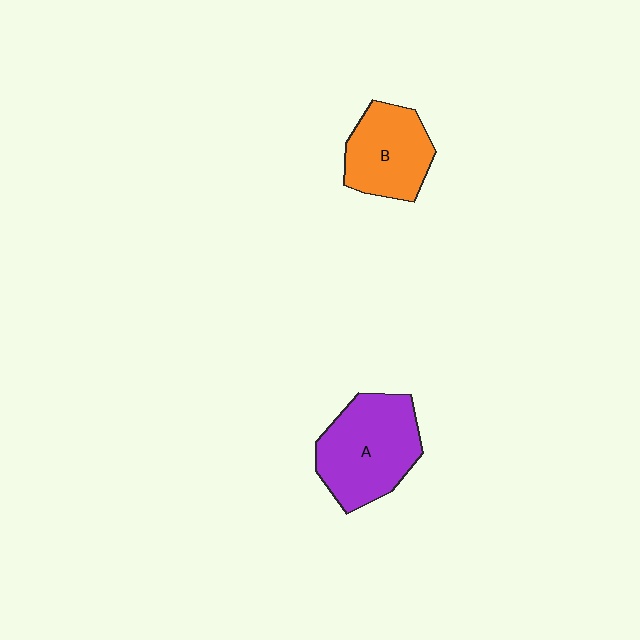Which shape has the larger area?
Shape A (purple).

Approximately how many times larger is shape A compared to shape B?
Approximately 1.3 times.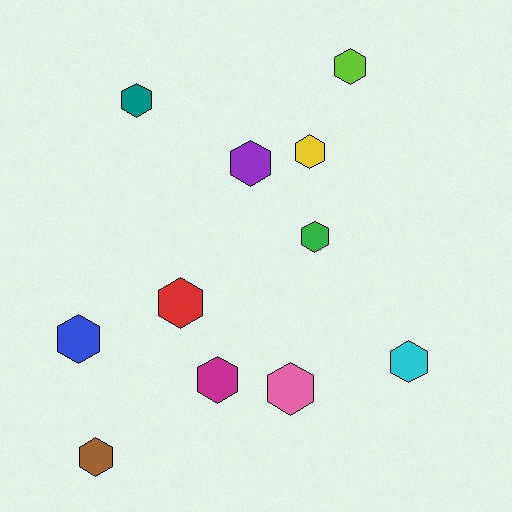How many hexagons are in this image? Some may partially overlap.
There are 11 hexagons.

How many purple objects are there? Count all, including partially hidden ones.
There is 1 purple object.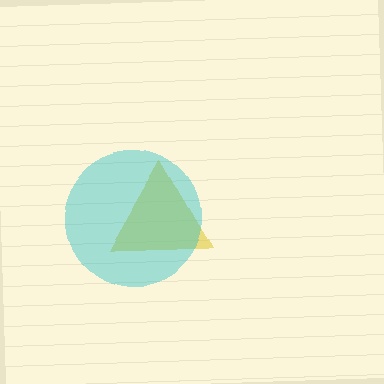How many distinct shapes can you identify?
There are 2 distinct shapes: a yellow triangle, a cyan circle.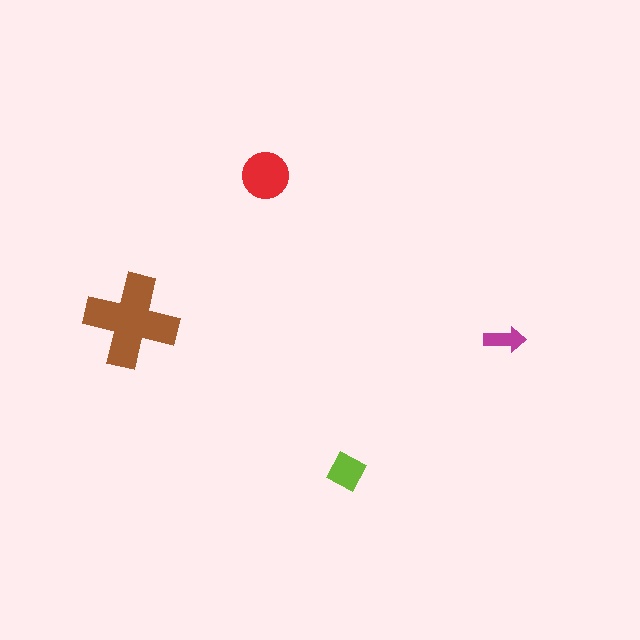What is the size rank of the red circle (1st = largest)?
2nd.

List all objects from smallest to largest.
The magenta arrow, the lime diamond, the red circle, the brown cross.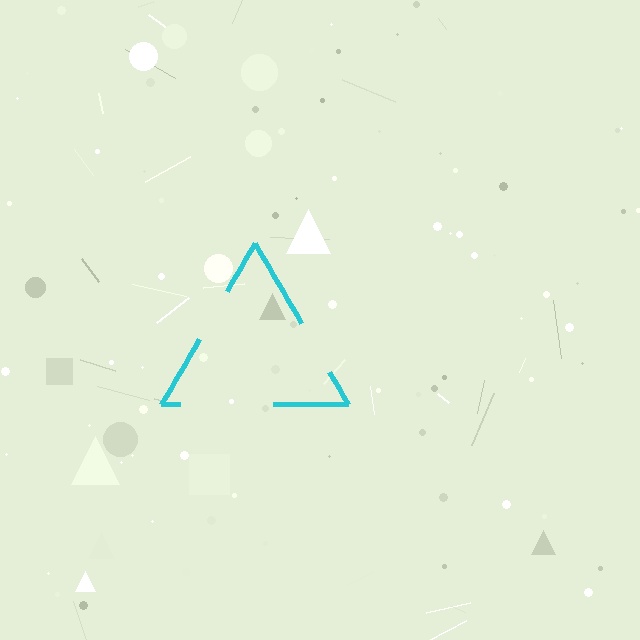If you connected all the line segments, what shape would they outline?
They would outline a triangle.